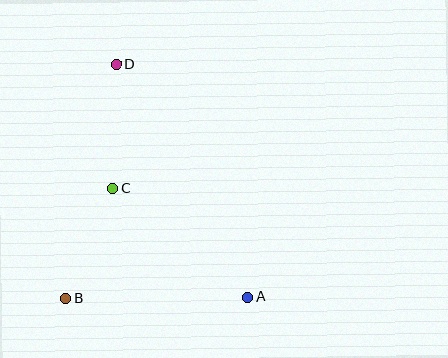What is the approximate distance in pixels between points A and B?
The distance between A and B is approximately 182 pixels.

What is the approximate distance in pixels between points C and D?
The distance between C and D is approximately 124 pixels.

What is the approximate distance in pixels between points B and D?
The distance between B and D is approximately 240 pixels.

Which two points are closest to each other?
Points B and C are closest to each other.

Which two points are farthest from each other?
Points A and D are farthest from each other.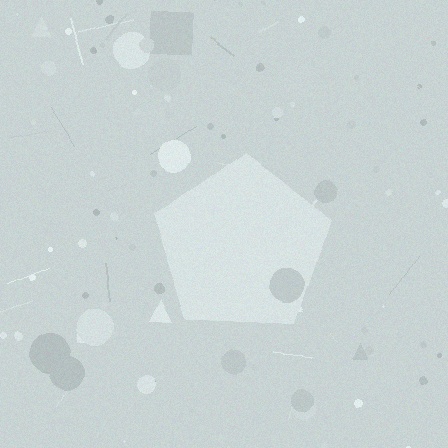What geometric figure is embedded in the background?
A pentagon is embedded in the background.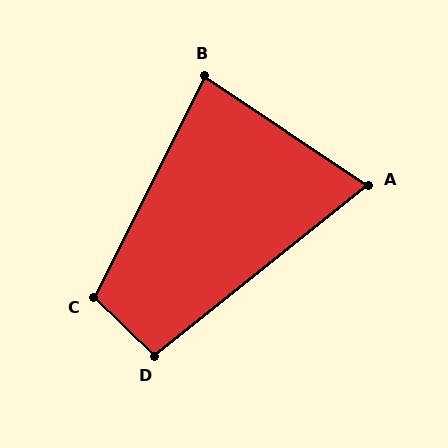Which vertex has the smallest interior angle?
A, at approximately 72 degrees.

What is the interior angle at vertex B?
Approximately 83 degrees (acute).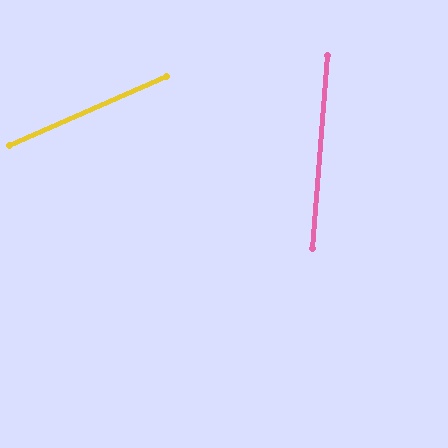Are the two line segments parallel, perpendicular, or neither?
Neither parallel nor perpendicular — they differ by about 62°.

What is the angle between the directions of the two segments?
Approximately 62 degrees.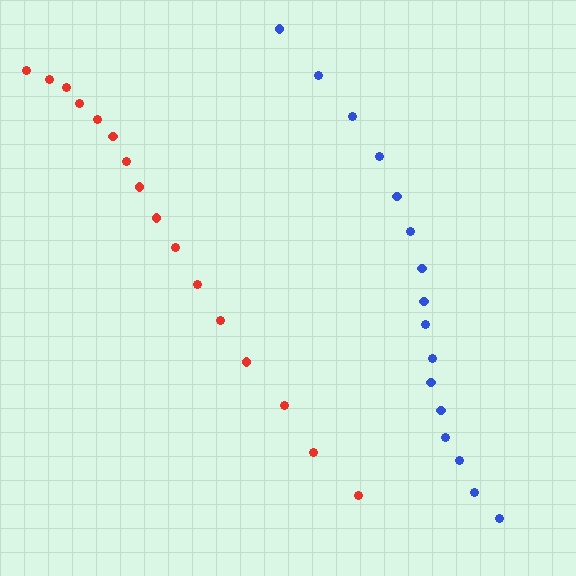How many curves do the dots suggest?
There are 2 distinct paths.